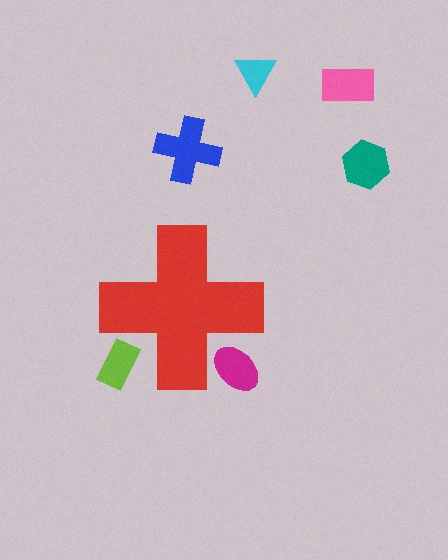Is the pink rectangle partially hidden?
No, the pink rectangle is fully visible.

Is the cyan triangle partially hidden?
No, the cyan triangle is fully visible.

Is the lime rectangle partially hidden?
Yes, the lime rectangle is partially hidden behind the red cross.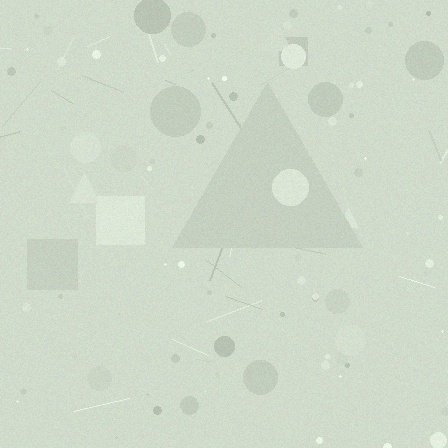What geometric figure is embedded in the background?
A triangle is embedded in the background.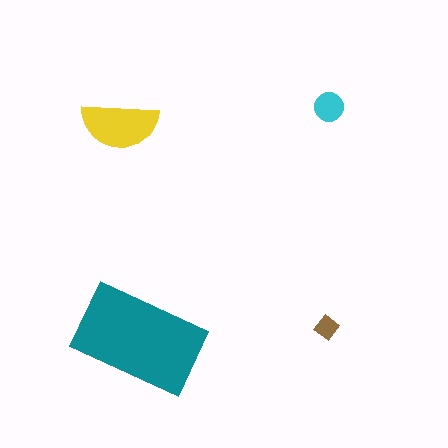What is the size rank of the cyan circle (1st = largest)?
3rd.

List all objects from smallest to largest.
The brown diamond, the cyan circle, the yellow semicircle, the teal rectangle.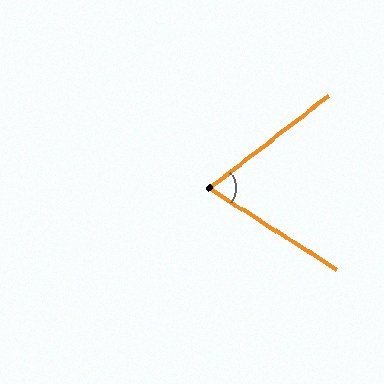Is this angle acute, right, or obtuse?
It is acute.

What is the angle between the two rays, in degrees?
Approximately 70 degrees.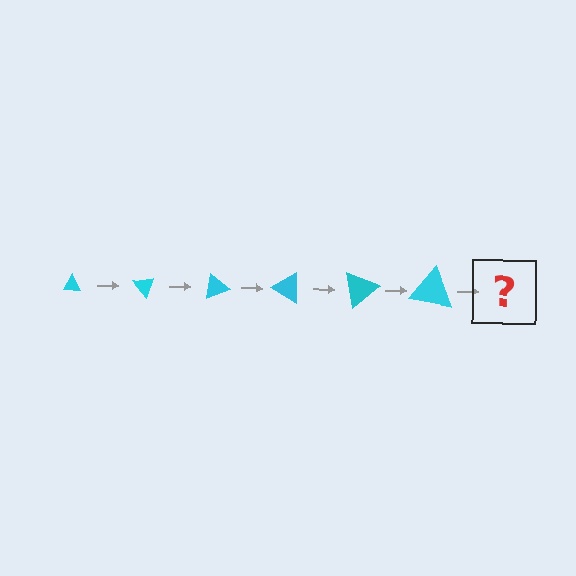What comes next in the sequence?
The next element should be a triangle, larger than the previous one and rotated 300 degrees from the start.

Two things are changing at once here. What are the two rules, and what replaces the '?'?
The two rules are that the triangle grows larger each step and it rotates 50 degrees each step. The '?' should be a triangle, larger than the previous one and rotated 300 degrees from the start.